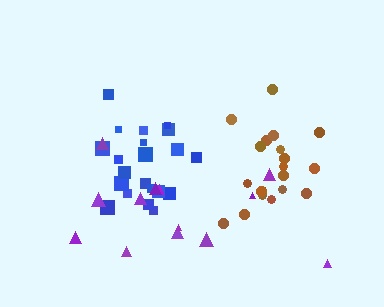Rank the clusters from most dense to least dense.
brown, blue, purple.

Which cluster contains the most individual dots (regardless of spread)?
Blue (21).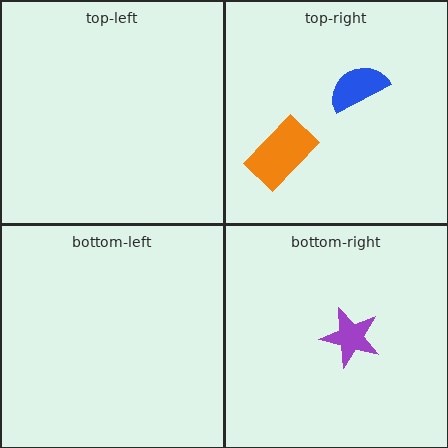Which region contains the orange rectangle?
The top-right region.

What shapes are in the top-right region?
The orange rectangle, the blue semicircle.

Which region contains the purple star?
The bottom-right region.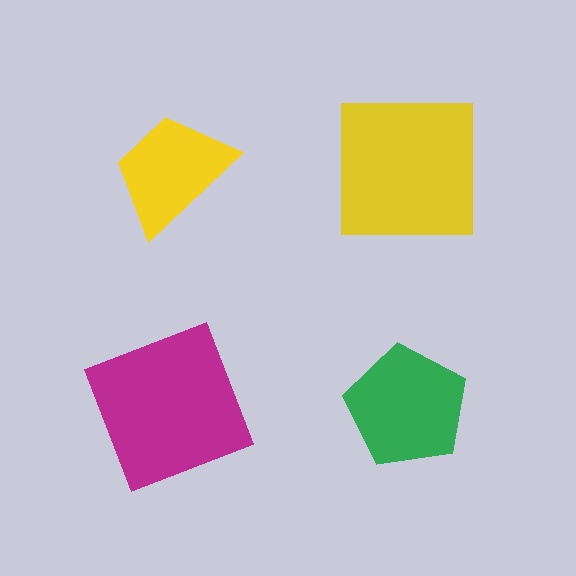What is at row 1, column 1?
A yellow trapezoid.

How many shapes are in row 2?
2 shapes.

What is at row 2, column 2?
A green pentagon.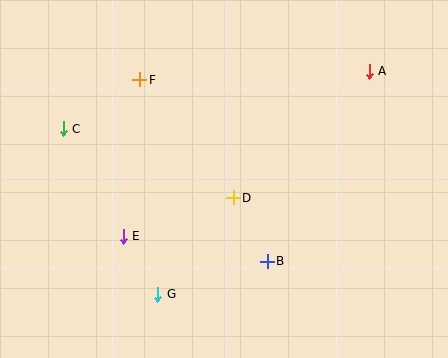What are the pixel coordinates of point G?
Point G is at (158, 294).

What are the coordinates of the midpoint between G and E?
The midpoint between G and E is at (141, 265).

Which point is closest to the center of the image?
Point D at (233, 198) is closest to the center.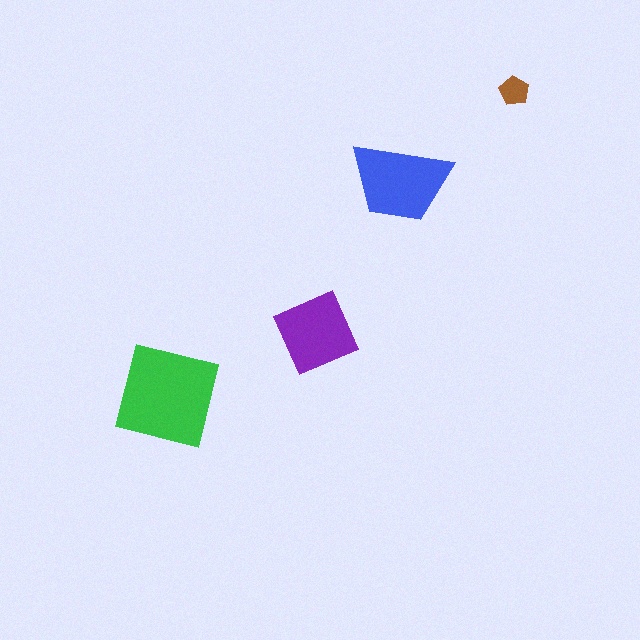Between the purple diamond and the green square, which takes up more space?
The green square.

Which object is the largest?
The green square.